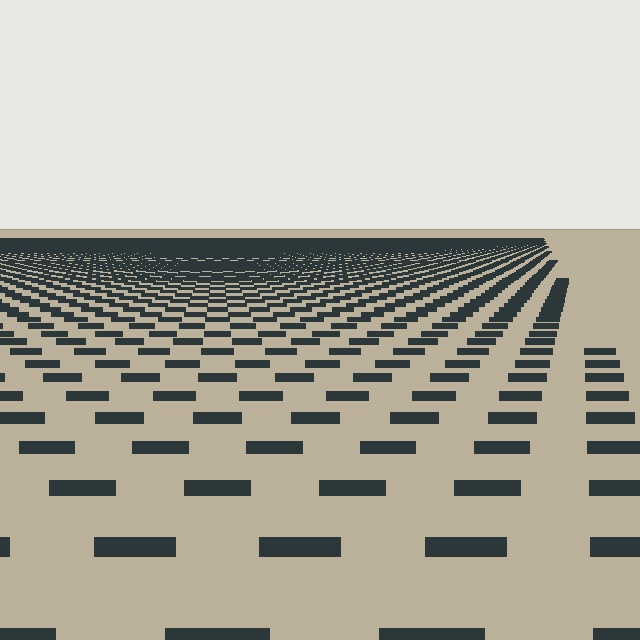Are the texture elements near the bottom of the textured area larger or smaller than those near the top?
Larger. Near the bottom, elements are closer to the viewer and appear at a bigger on-screen size.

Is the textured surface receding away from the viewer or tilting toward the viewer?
The surface is receding away from the viewer. Texture elements get smaller and denser toward the top.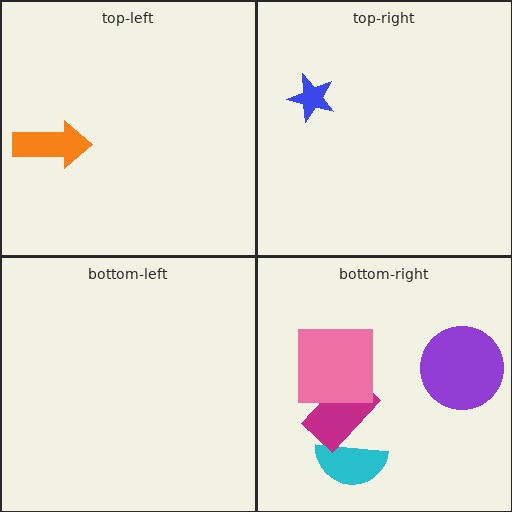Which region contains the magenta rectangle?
The bottom-right region.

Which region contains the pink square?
The bottom-right region.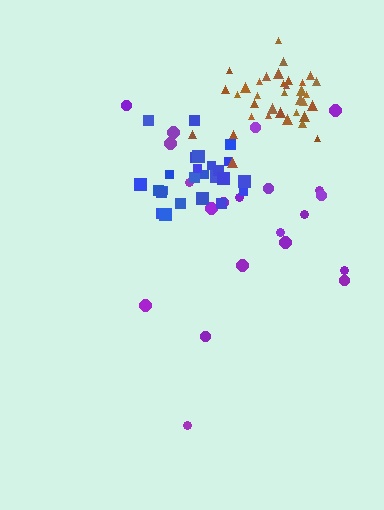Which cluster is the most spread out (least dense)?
Purple.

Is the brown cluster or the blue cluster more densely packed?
Brown.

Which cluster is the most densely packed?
Brown.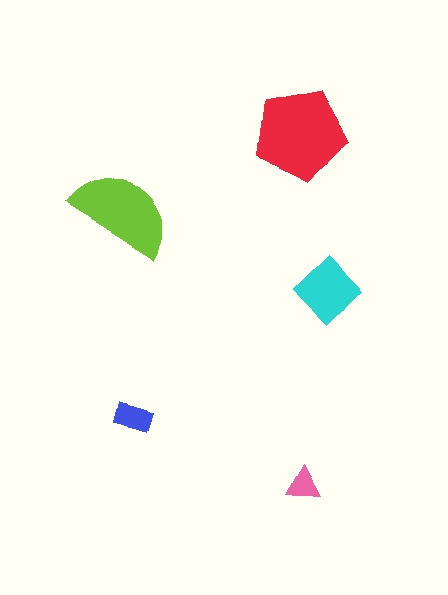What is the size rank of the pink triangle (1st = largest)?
5th.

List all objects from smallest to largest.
The pink triangle, the blue rectangle, the cyan diamond, the lime semicircle, the red pentagon.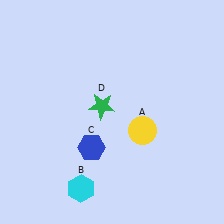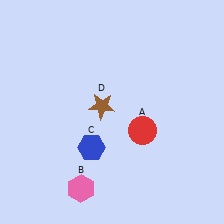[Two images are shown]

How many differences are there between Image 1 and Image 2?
There are 3 differences between the two images.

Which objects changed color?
A changed from yellow to red. B changed from cyan to pink. D changed from green to brown.